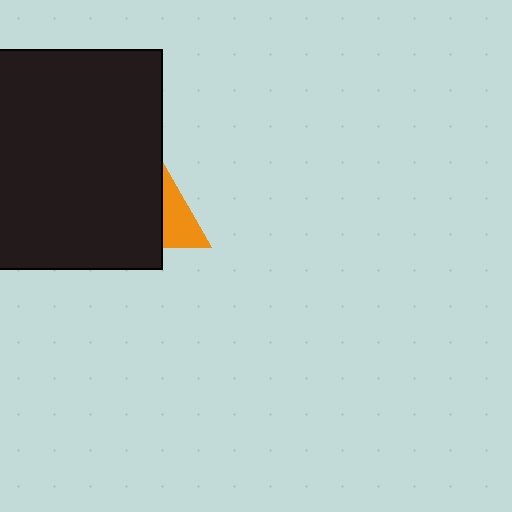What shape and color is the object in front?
The object in front is a black rectangle.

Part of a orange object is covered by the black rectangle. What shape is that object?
It is a triangle.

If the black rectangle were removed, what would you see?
You would see the complete orange triangle.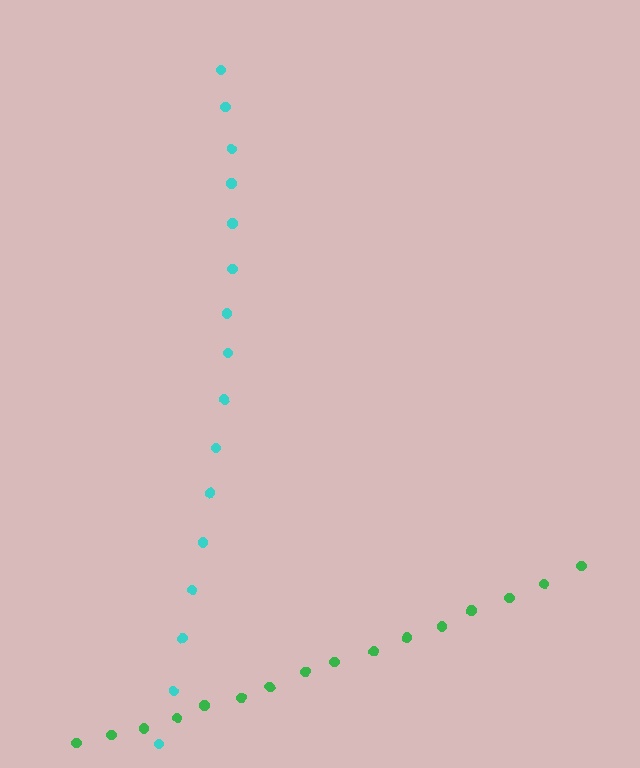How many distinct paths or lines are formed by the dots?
There are 2 distinct paths.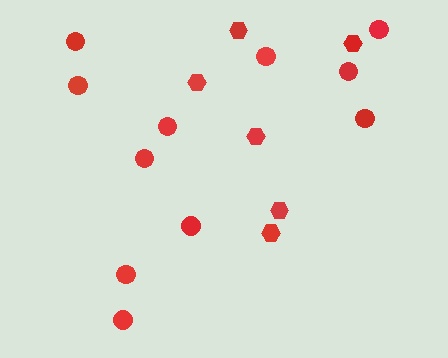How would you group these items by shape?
There are 2 groups: one group of hexagons (6) and one group of circles (11).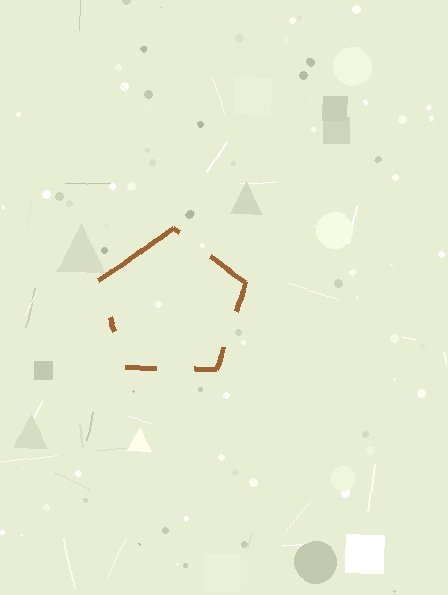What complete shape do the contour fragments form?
The contour fragments form a pentagon.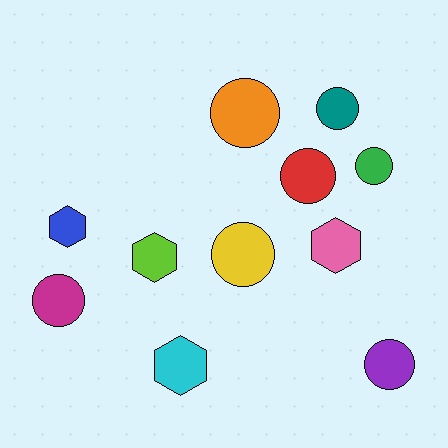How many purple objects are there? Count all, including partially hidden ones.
There is 1 purple object.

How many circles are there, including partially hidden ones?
There are 7 circles.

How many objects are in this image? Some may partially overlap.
There are 11 objects.